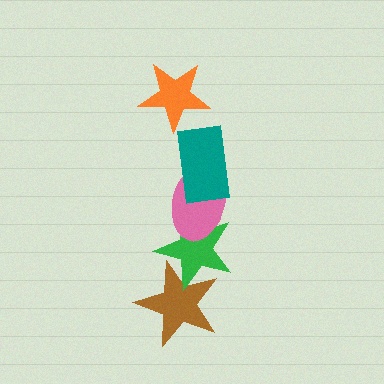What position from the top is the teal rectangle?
The teal rectangle is 2nd from the top.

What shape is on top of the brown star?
The green star is on top of the brown star.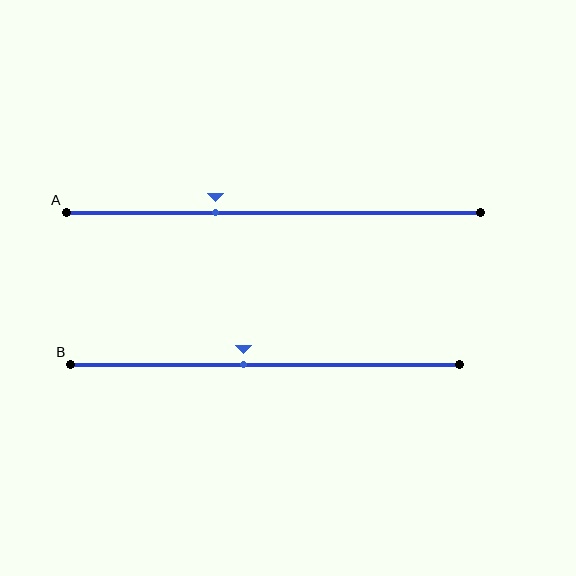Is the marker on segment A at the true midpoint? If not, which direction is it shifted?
No, the marker on segment A is shifted to the left by about 14% of the segment length.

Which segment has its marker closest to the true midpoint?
Segment B has its marker closest to the true midpoint.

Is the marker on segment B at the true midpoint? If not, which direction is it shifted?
No, the marker on segment B is shifted to the left by about 5% of the segment length.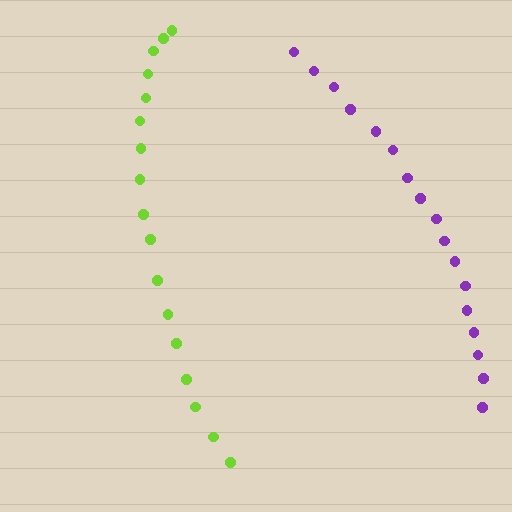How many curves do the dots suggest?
There are 2 distinct paths.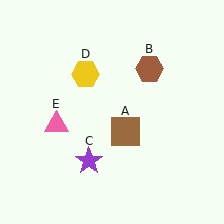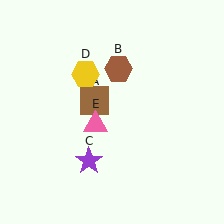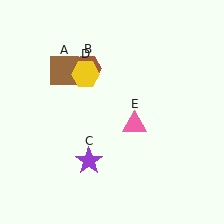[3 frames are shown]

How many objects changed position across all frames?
3 objects changed position: brown square (object A), brown hexagon (object B), pink triangle (object E).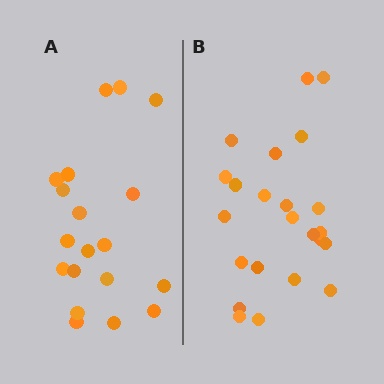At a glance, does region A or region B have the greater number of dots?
Region B (the right region) has more dots.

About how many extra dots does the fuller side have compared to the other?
Region B has about 4 more dots than region A.